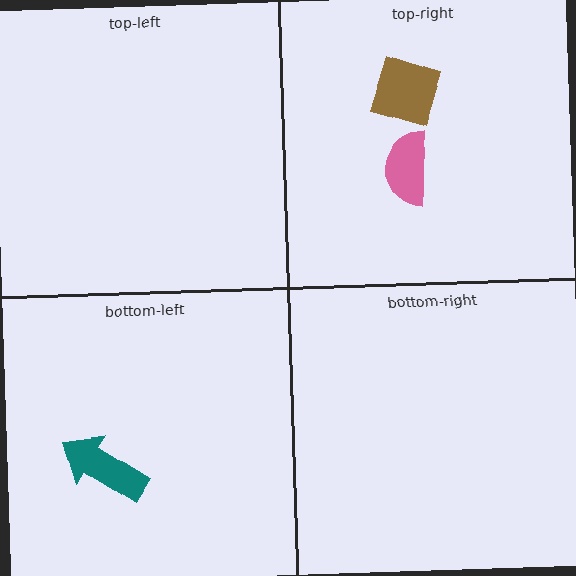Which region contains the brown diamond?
The top-right region.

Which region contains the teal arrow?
The bottom-left region.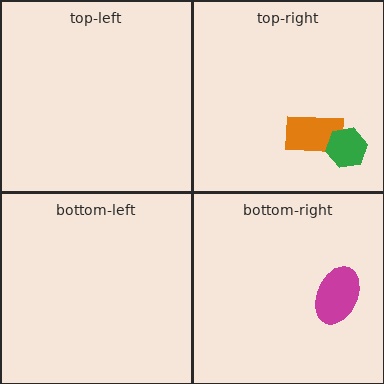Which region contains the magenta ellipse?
The bottom-right region.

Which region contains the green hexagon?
The top-right region.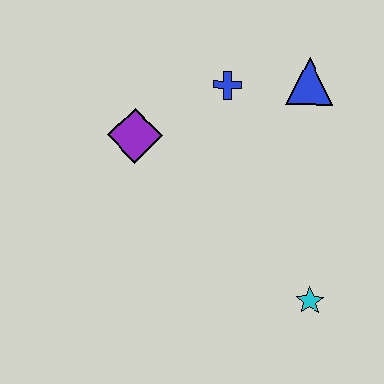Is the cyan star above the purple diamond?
No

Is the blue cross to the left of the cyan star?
Yes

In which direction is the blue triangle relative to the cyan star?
The blue triangle is above the cyan star.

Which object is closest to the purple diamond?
The blue cross is closest to the purple diamond.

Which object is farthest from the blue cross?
The cyan star is farthest from the blue cross.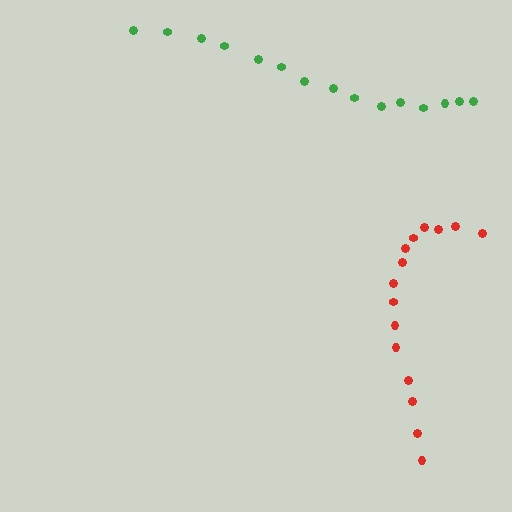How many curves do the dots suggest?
There are 2 distinct paths.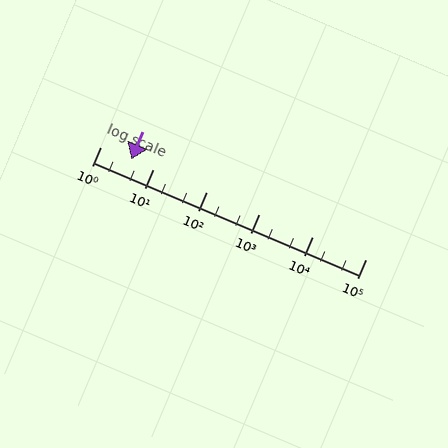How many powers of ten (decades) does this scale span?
The scale spans 5 decades, from 1 to 100000.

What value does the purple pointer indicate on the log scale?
The pointer indicates approximately 3.8.